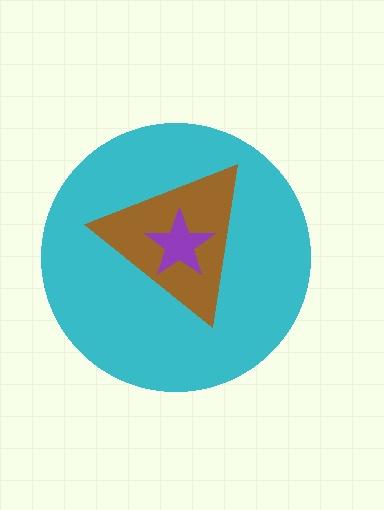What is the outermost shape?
The cyan circle.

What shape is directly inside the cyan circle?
The brown triangle.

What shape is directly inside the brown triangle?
The purple star.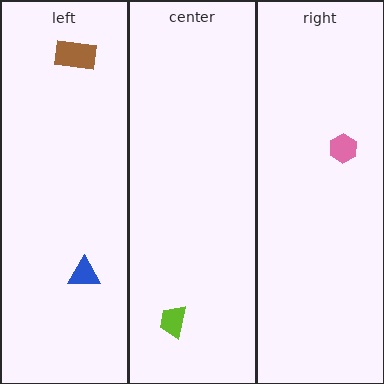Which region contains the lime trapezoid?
The center region.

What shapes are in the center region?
The lime trapezoid.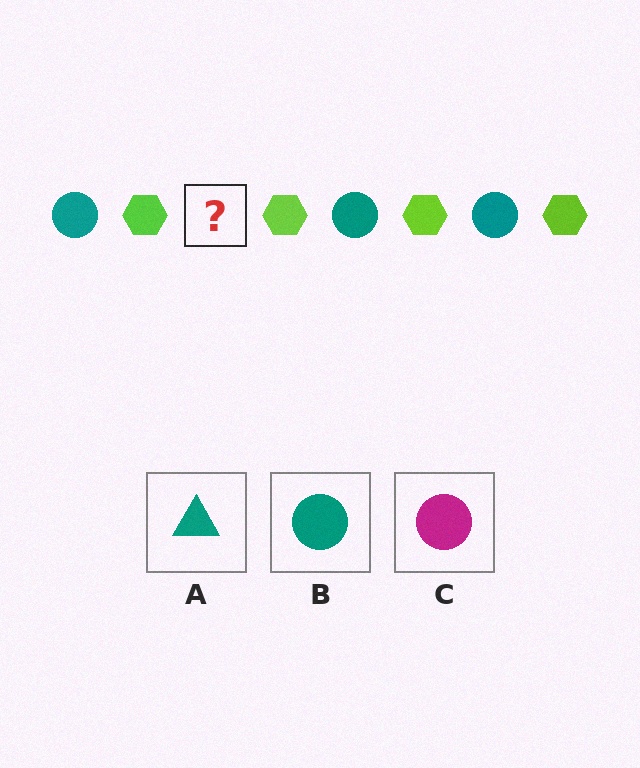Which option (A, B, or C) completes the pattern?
B.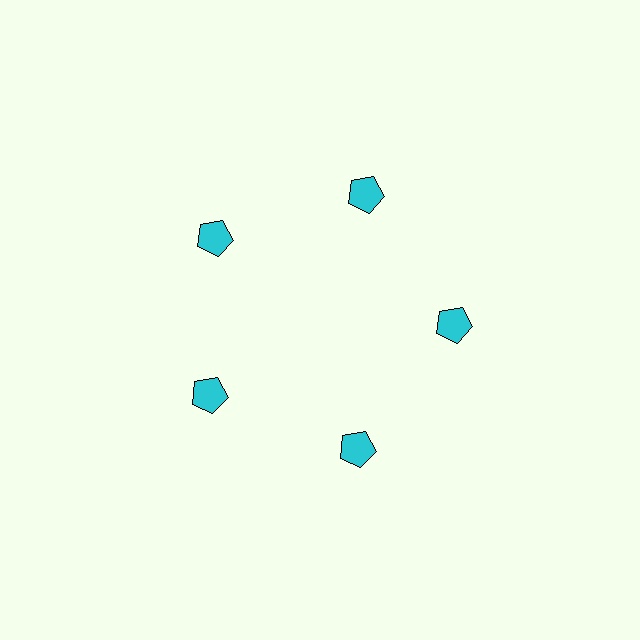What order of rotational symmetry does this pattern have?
This pattern has 5-fold rotational symmetry.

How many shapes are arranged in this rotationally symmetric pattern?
There are 5 shapes, arranged in 5 groups of 1.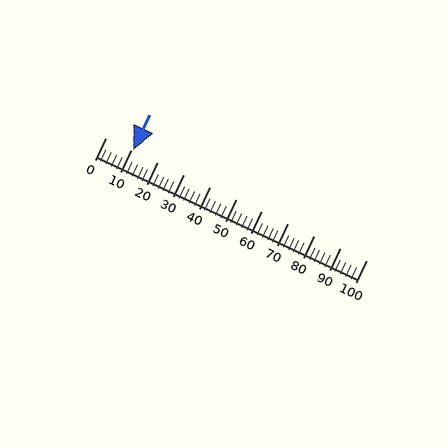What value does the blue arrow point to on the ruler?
The blue arrow points to approximately 11.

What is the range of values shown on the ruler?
The ruler shows values from 0 to 100.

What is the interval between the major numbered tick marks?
The major tick marks are spaced 10 units apart.